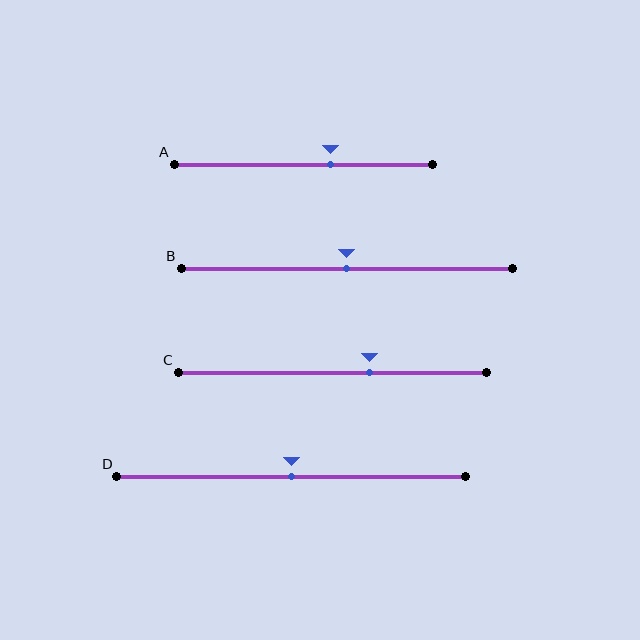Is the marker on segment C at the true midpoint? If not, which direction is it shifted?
No, the marker on segment C is shifted to the right by about 12% of the segment length.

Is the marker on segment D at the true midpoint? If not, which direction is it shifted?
Yes, the marker on segment D is at the true midpoint.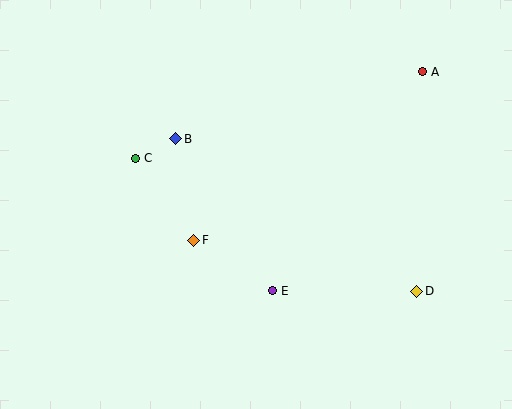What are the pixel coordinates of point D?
Point D is at (417, 291).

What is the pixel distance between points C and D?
The distance between C and D is 311 pixels.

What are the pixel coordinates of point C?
Point C is at (136, 158).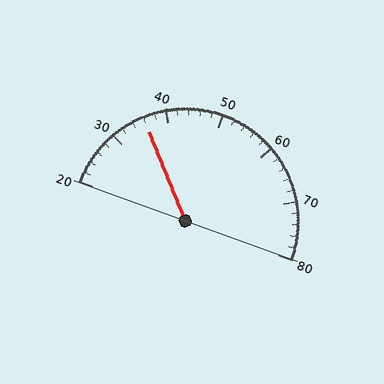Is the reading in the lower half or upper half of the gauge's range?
The reading is in the lower half of the range (20 to 80).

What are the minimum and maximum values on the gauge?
The gauge ranges from 20 to 80.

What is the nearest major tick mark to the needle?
The nearest major tick mark is 40.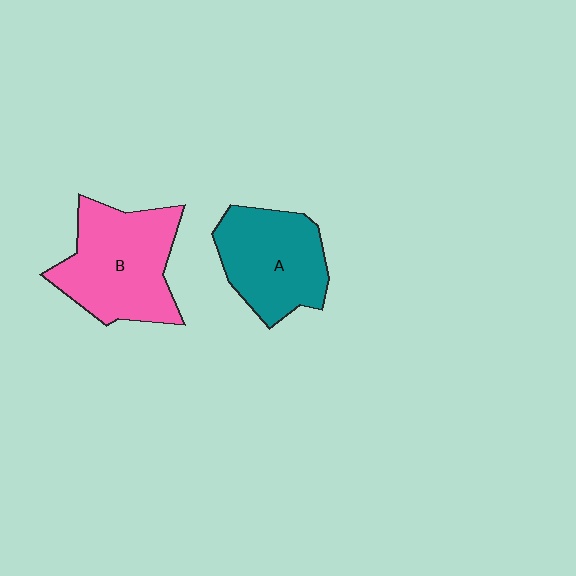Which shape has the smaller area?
Shape A (teal).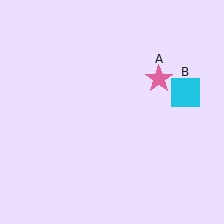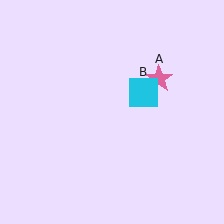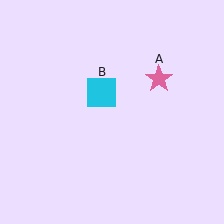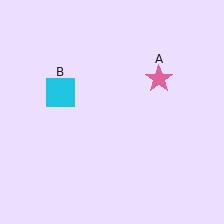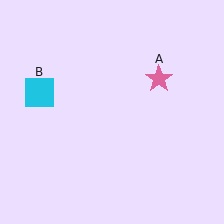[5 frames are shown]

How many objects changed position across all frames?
1 object changed position: cyan square (object B).